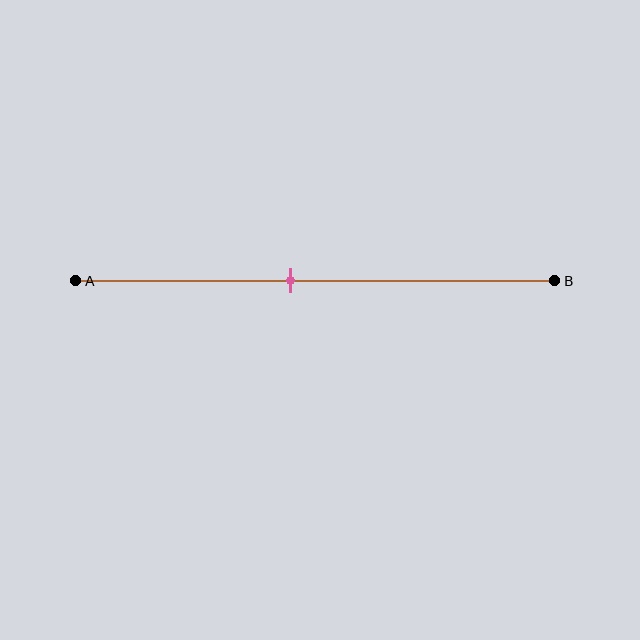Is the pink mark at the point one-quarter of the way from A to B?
No, the mark is at about 45% from A, not at the 25% one-quarter point.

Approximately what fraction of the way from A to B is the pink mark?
The pink mark is approximately 45% of the way from A to B.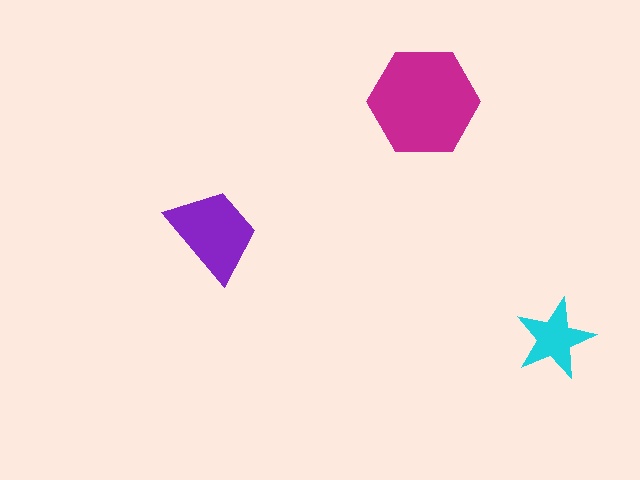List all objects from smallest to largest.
The cyan star, the purple trapezoid, the magenta hexagon.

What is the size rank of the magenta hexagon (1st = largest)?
1st.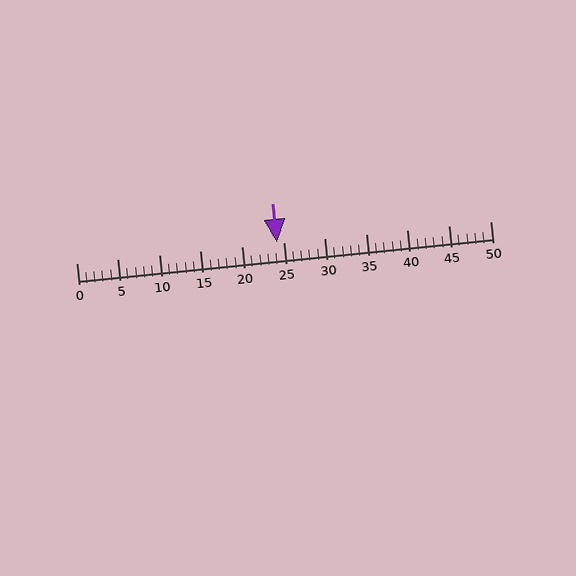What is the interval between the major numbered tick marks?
The major tick marks are spaced 5 units apart.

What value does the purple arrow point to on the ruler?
The purple arrow points to approximately 24.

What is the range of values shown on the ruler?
The ruler shows values from 0 to 50.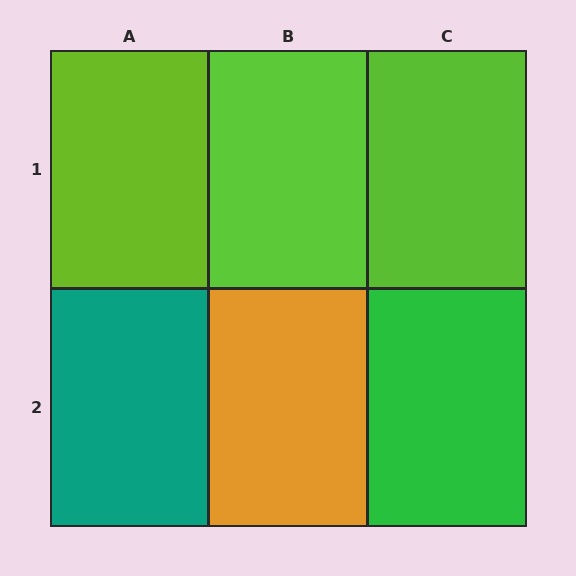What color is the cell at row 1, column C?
Lime.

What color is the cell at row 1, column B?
Lime.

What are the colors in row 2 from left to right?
Teal, orange, green.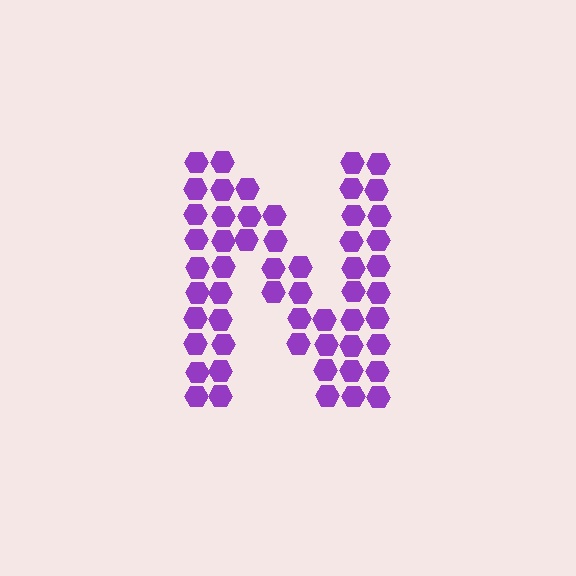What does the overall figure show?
The overall figure shows the letter N.